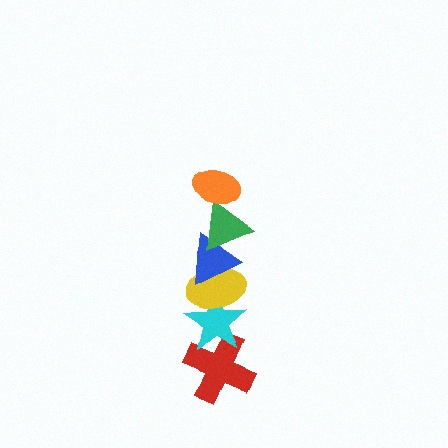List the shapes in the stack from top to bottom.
From top to bottom: the orange ellipse, the green triangle, the blue triangle, the yellow ellipse, the cyan star, the red cross.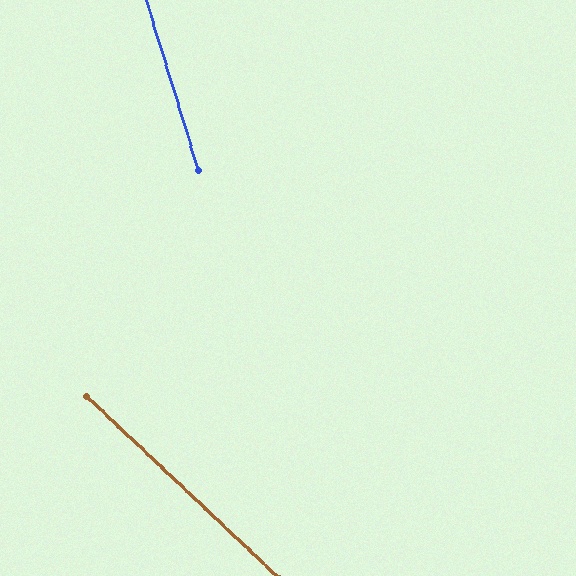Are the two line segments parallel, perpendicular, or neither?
Neither parallel nor perpendicular — they differ by about 30°.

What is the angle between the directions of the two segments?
Approximately 30 degrees.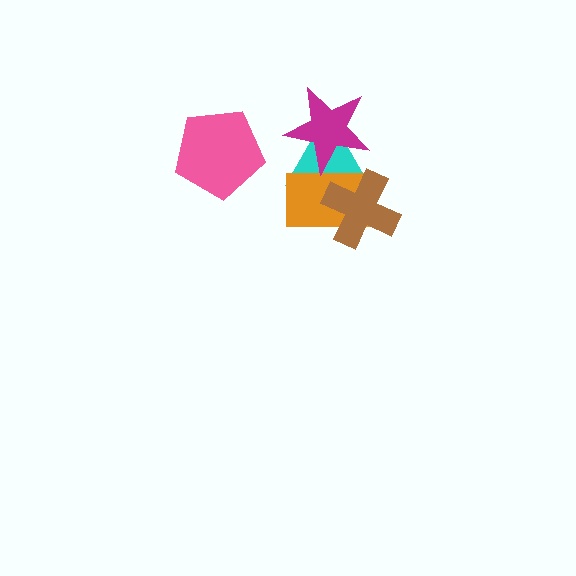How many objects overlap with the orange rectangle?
3 objects overlap with the orange rectangle.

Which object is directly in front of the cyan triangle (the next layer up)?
The orange rectangle is directly in front of the cyan triangle.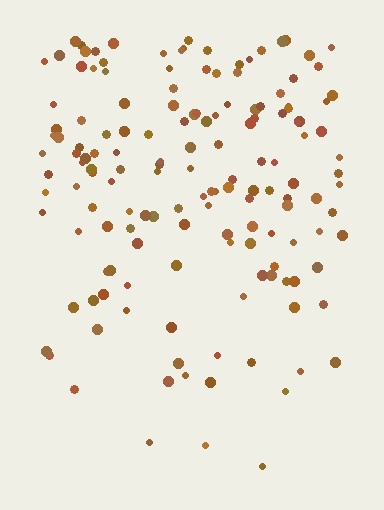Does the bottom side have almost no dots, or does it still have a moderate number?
Still a moderate number, just noticeably fewer than the top.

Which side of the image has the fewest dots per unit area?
The bottom.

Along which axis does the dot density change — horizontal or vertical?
Vertical.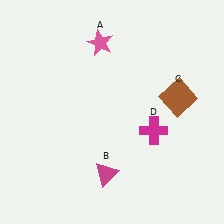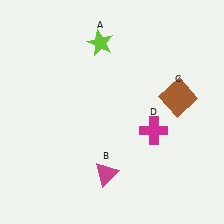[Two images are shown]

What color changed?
The star (A) changed from pink in Image 1 to lime in Image 2.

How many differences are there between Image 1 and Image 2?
There is 1 difference between the two images.